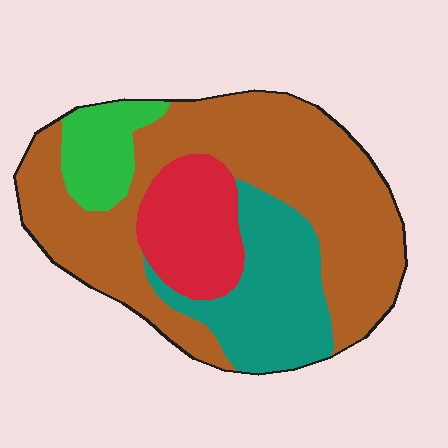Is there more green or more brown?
Brown.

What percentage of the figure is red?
Red takes up less than a sixth of the figure.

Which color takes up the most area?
Brown, at roughly 55%.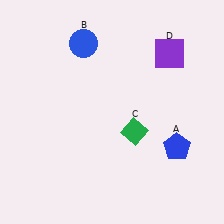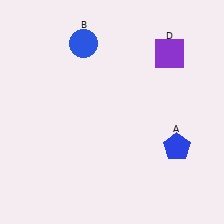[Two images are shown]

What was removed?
The green diamond (C) was removed in Image 2.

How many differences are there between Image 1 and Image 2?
There is 1 difference between the two images.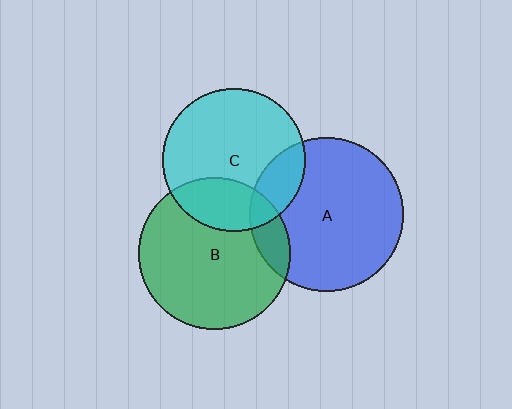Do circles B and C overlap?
Yes.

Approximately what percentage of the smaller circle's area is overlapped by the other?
Approximately 25%.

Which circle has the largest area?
Circle A (blue).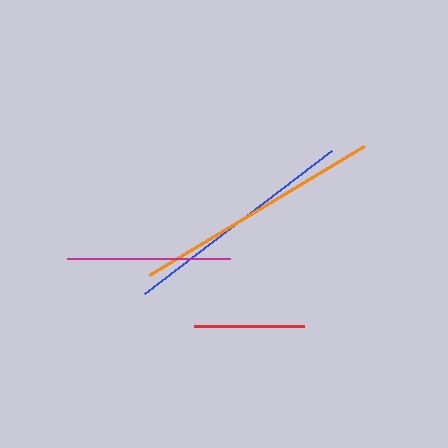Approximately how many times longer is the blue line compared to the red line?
The blue line is approximately 2.1 times the length of the red line.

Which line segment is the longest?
The orange line is the longest at approximately 251 pixels.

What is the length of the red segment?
The red segment is approximately 110 pixels long.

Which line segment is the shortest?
The red line is the shortest at approximately 110 pixels.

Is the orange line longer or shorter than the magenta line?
The orange line is longer than the magenta line.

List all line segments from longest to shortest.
From longest to shortest: orange, blue, magenta, red.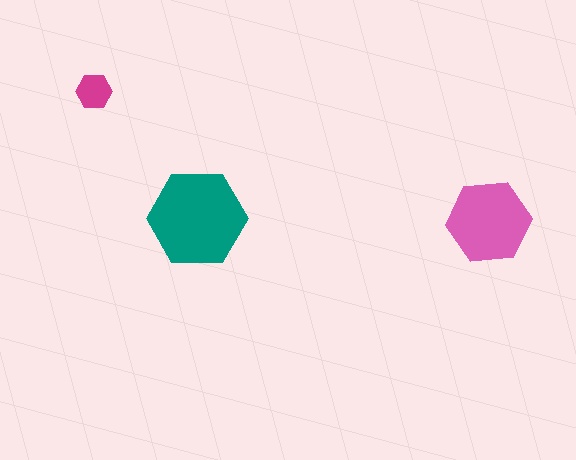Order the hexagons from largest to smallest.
the teal one, the pink one, the magenta one.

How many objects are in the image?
There are 3 objects in the image.